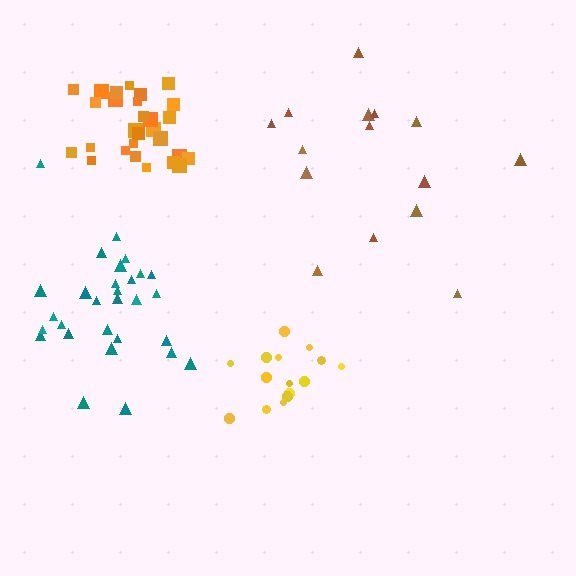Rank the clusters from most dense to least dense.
orange, yellow, teal, brown.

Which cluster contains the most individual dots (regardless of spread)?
Teal (29).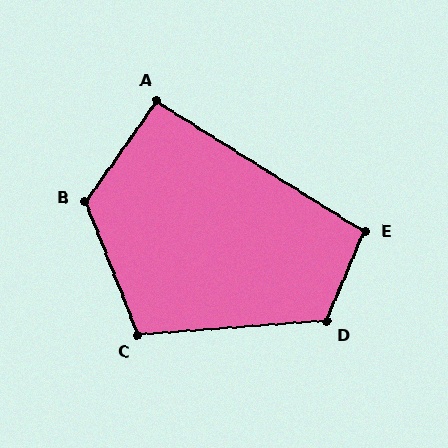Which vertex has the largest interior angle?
B, at approximately 123 degrees.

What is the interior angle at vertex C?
Approximately 107 degrees (obtuse).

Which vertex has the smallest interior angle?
A, at approximately 93 degrees.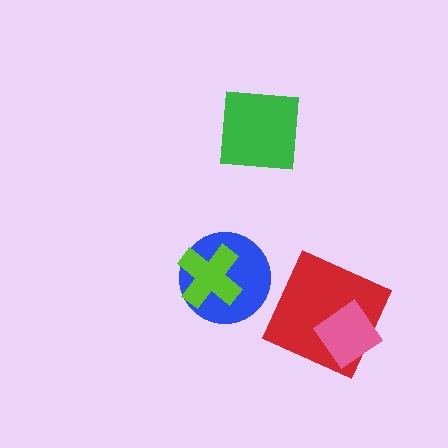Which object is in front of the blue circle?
The lime cross is in front of the blue circle.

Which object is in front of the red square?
The pink diamond is in front of the red square.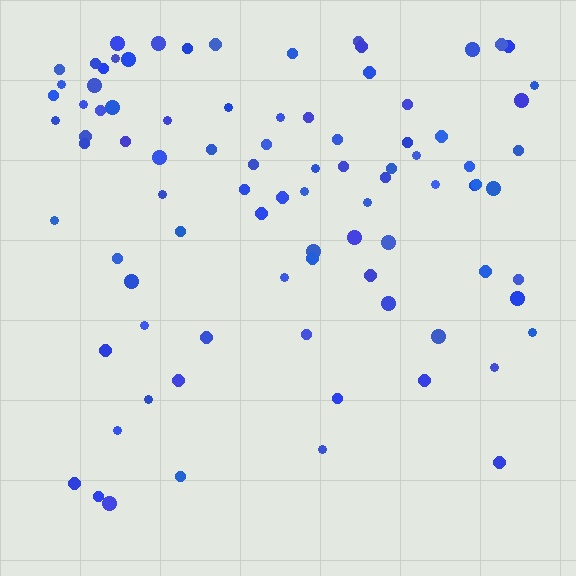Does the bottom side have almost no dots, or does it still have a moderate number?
Still a moderate number, just noticeably fewer than the top.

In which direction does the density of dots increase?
From bottom to top, with the top side densest.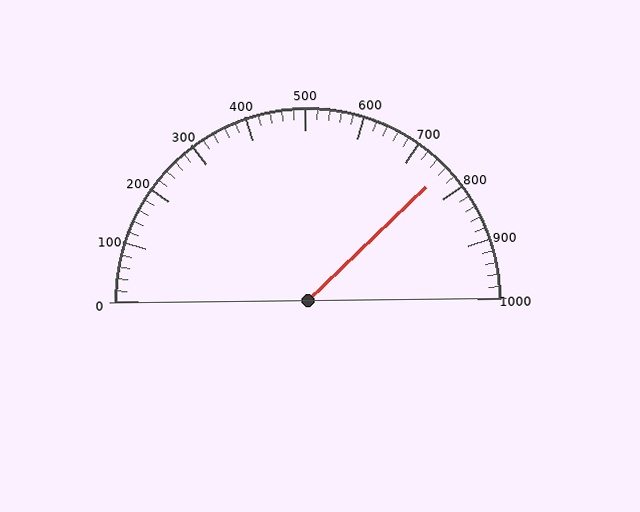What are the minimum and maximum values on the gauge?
The gauge ranges from 0 to 1000.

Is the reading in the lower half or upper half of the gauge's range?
The reading is in the upper half of the range (0 to 1000).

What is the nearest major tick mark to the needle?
The nearest major tick mark is 800.